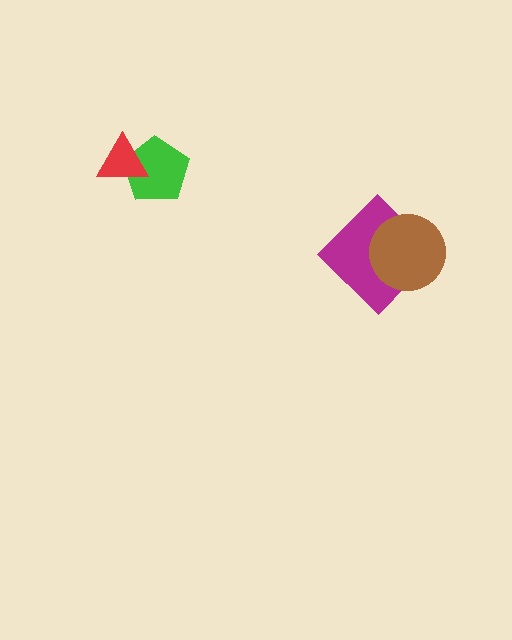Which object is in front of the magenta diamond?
The brown circle is in front of the magenta diamond.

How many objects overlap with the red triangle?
1 object overlaps with the red triangle.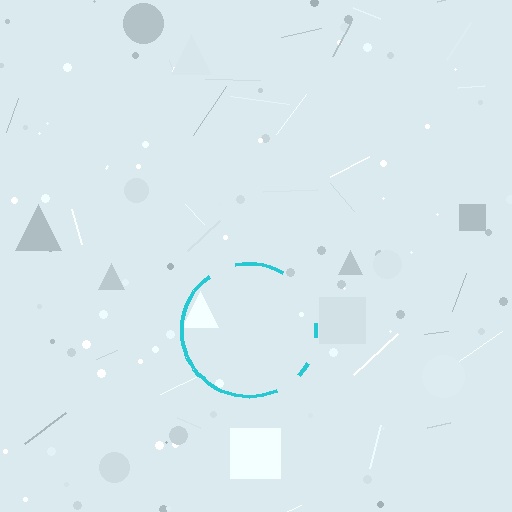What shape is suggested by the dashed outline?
The dashed outline suggests a circle.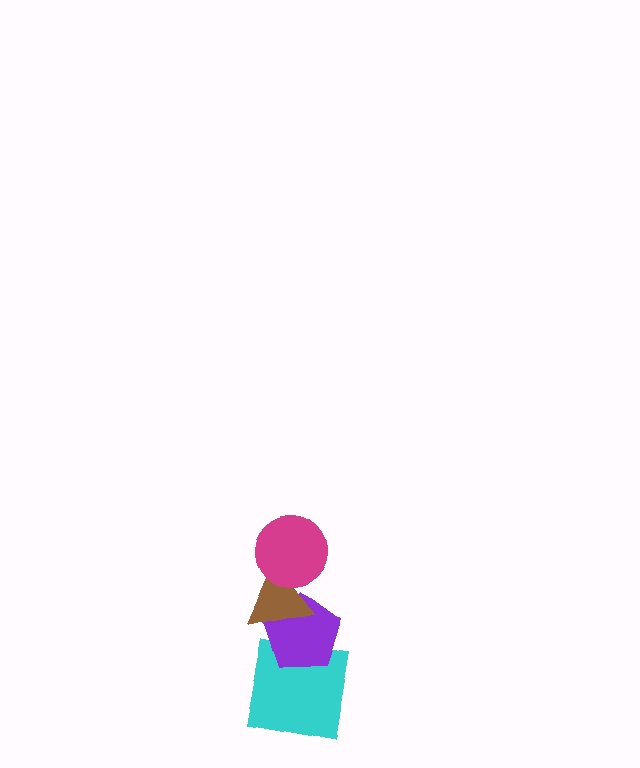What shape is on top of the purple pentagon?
The brown triangle is on top of the purple pentagon.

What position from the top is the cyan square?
The cyan square is 4th from the top.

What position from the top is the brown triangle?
The brown triangle is 2nd from the top.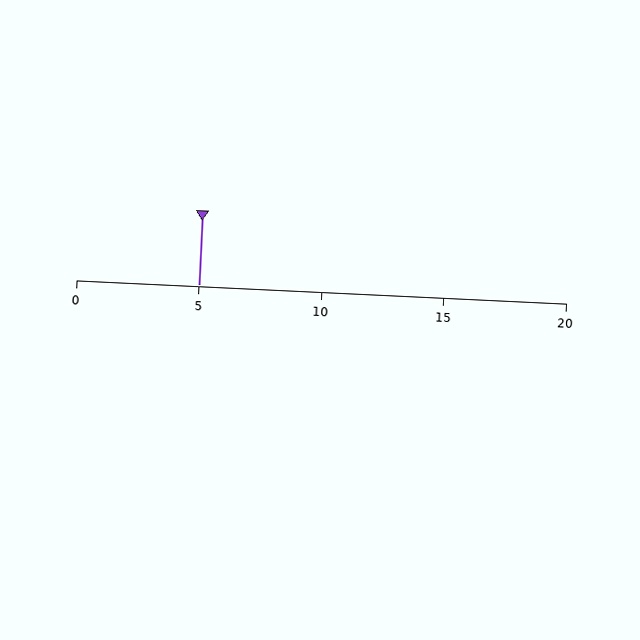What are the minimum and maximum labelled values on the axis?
The axis runs from 0 to 20.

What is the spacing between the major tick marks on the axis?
The major ticks are spaced 5 apart.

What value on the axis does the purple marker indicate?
The marker indicates approximately 5.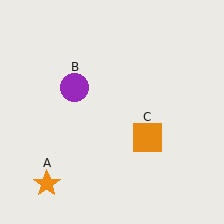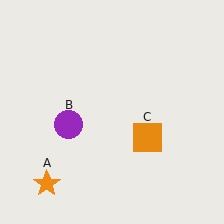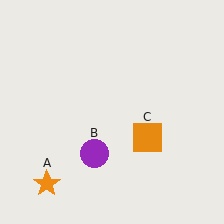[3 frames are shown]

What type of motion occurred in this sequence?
The purple circle (object B) rotated counterclockwise around the center of the scene.